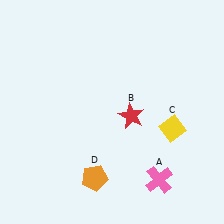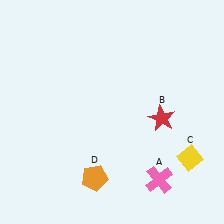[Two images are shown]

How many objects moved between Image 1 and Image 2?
2 objects moved between the two images.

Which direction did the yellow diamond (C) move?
The yellow diamond (C) moved down.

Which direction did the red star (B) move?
The red star (B) moved right.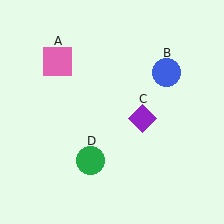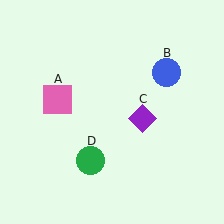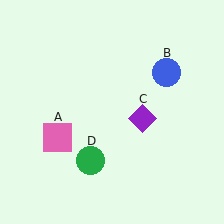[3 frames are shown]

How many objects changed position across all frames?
1 object changed position: pink square (object A).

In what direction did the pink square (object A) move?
The pink square (object A) moved down.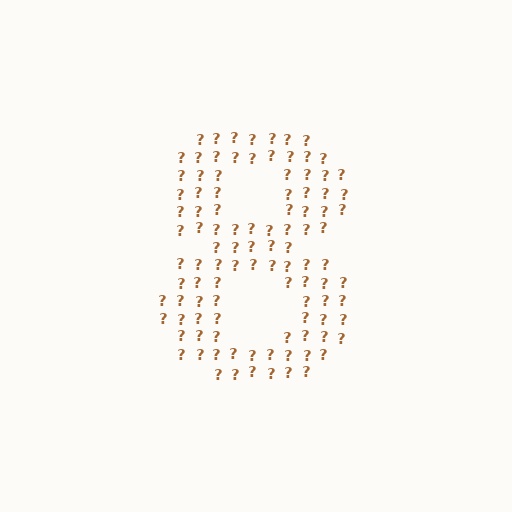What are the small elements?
The small elements are question marks.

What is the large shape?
The large shape is the digit 8.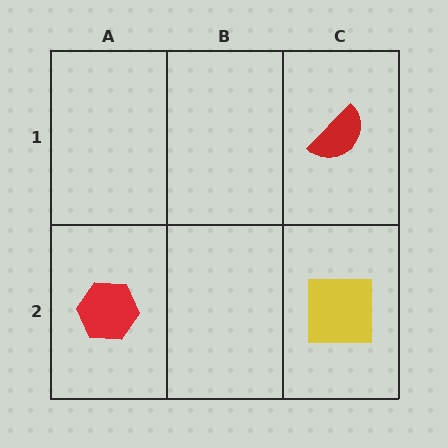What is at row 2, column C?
A yellow square.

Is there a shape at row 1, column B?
No, that cell is empty.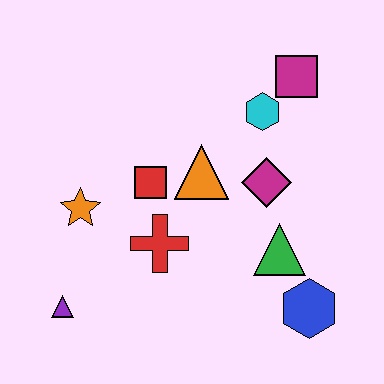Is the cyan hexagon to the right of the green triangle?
No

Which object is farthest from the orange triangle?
The purple triangle is farthest from the orange triangle.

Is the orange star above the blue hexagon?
Yes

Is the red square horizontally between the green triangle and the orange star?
Yes